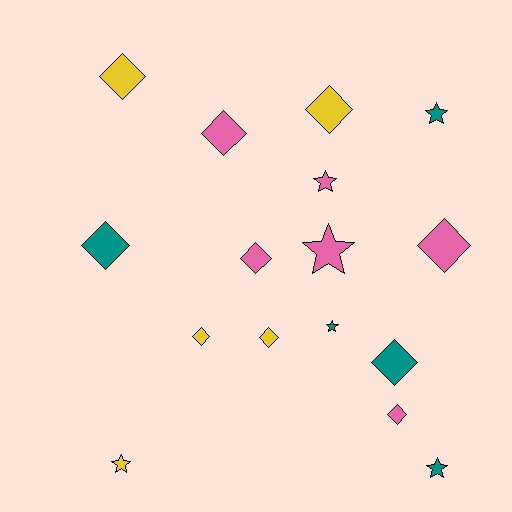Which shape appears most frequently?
Diamond, with 10 objects.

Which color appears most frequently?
Pink, with 6 objects.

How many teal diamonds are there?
There are 2 teal diamonds.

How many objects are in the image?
There are 16 objects.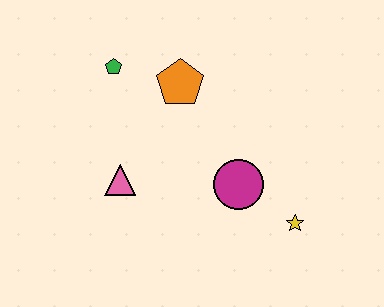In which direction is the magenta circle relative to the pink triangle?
The magenta circle is to the right of the pink triangle.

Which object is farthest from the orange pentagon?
The yellow star is farthest from the orange pentagon.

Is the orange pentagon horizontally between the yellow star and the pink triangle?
Yes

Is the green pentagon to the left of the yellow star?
Yes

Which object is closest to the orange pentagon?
The green pentagon is closest to the orange pentagon.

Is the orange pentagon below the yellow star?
No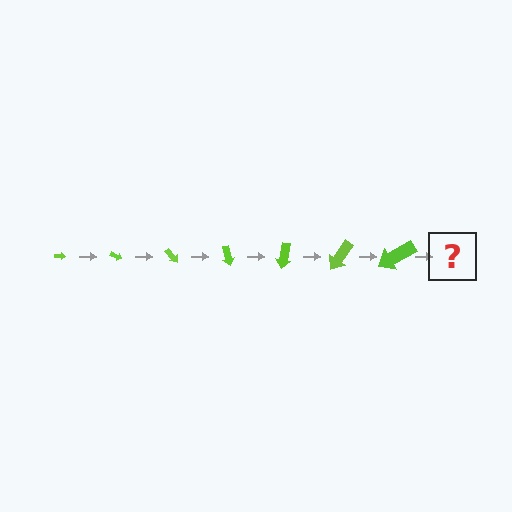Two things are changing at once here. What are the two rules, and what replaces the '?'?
The two rules are that the arrow grows larger each step and it rotates 25 degrees each step. The '?' should be an arrow, larger than the previous one and rotated 175 degrees from the start.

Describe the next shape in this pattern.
It should be an arrow, larger than the previous one and rotated 175 degrees from the start.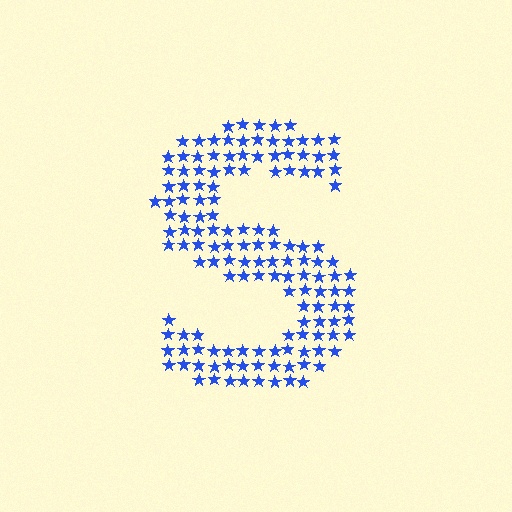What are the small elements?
The small elements are stars.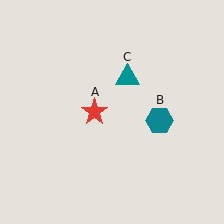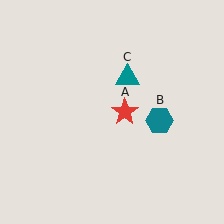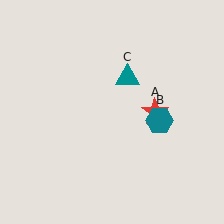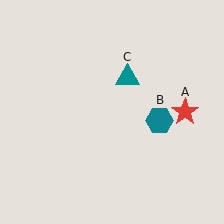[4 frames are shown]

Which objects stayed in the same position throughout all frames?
Teal hexagon (object B) and teal triangle (object C) remained stationary.